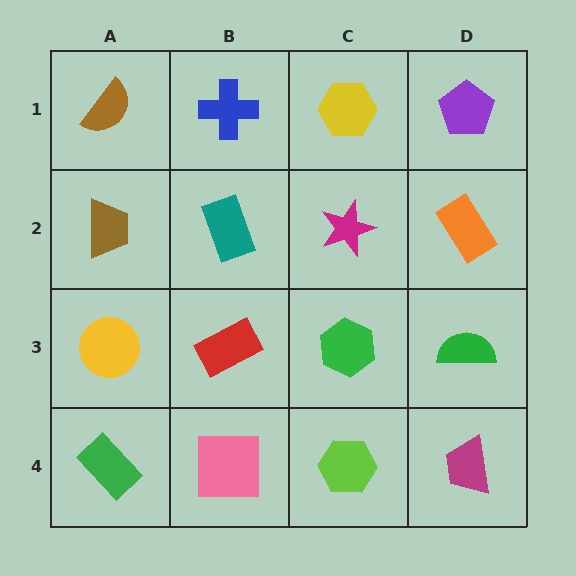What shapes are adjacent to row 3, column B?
A teal rectangle (row 2, column B), a pink square (row 4, column B), a yellow circle (row 3, column A), a green hexagon (row 3, column C).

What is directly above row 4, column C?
A green hexagon.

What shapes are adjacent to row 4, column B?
A red rectangle (row 3, column B), a green rectangle (row 4, column A), a lime hexagon (row 4, column C).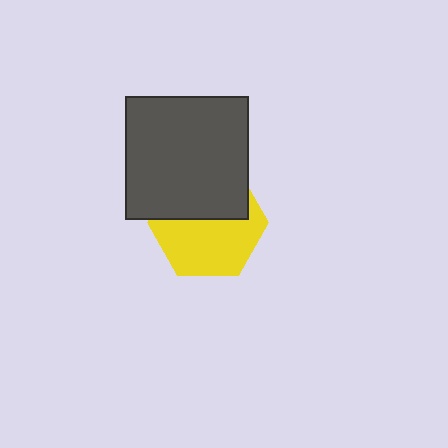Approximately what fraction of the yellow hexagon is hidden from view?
Roughly 43% of the yellow hexagon is hidden behind the dark gray square.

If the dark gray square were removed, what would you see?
You would see the complete yellow hexagon.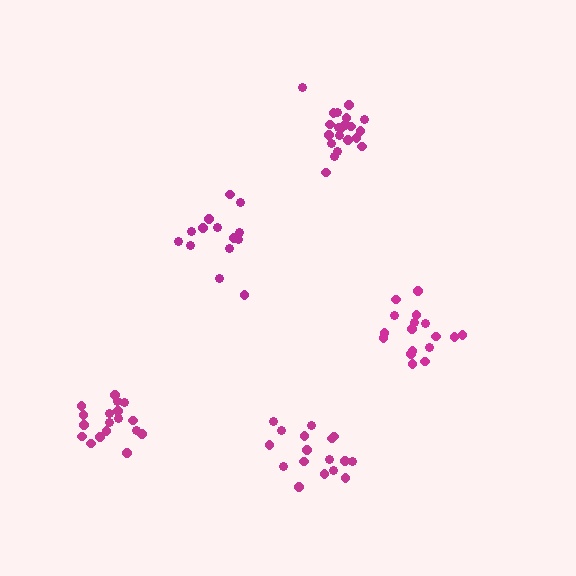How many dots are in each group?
Group 1: 17 dots, Group 2: 18 dots, Group 3: 15 dots, Group 4: 17 dots, Group 5: 21 dots (88 total).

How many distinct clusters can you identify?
There are 5 distinct clusters.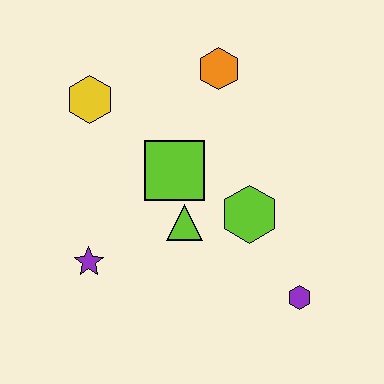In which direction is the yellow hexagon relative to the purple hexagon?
The yellow hexagon is to the left of the purple hexagon.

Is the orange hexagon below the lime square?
No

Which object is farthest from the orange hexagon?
The purple hexagon is farthest from the orange hexagon.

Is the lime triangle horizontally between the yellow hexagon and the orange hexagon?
Yes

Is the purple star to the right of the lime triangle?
No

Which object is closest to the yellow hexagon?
The lime square is closest to the yellow hexagon.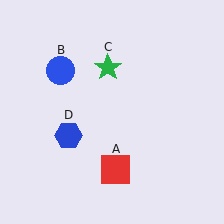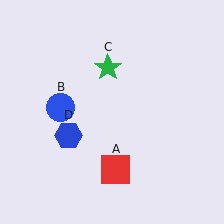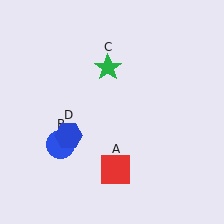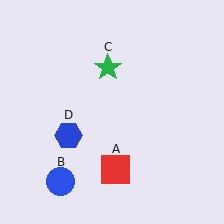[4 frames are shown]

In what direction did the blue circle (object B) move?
The blue circle (object B) moved down.